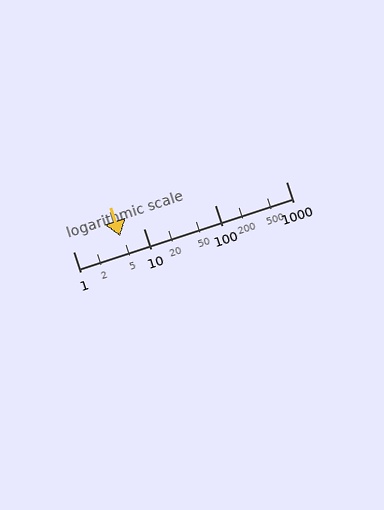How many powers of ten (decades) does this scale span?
The scale spans 3 decades, from 1 to 1000.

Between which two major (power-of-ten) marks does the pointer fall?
The pointer is between 1 and 10.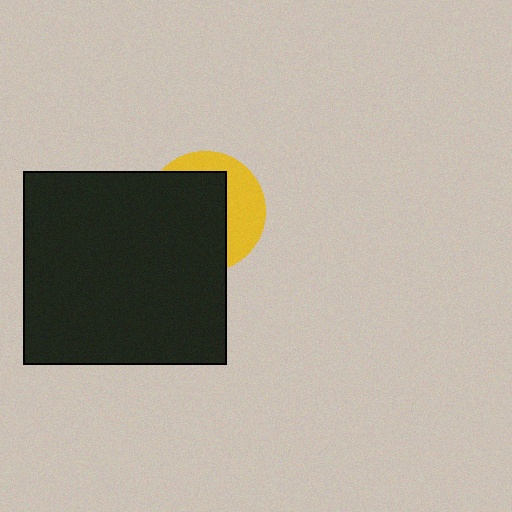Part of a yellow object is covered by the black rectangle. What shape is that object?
It is a circle.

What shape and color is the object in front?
The object in front is a black rectangle.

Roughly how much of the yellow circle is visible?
A small part of it is visible (roughly 37%).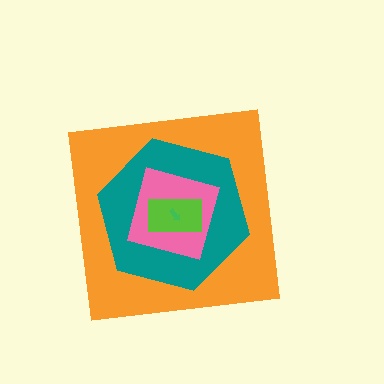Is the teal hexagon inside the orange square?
Yes.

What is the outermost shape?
The orange square.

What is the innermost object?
The green arrow.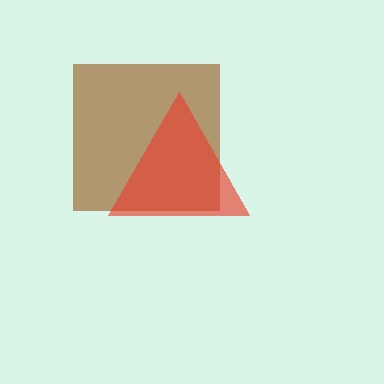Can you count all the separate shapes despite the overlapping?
Yes, there are 2 separate shapes.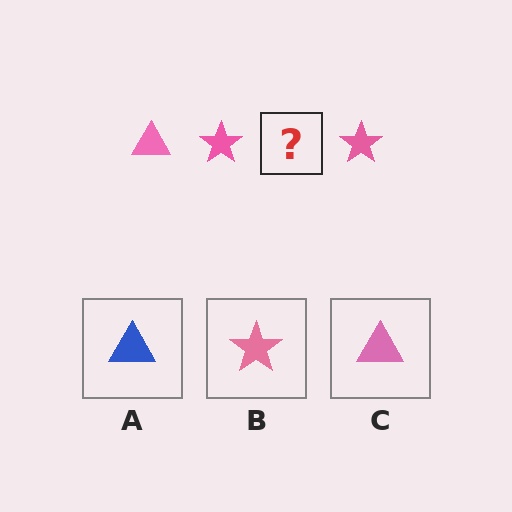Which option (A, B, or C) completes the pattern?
C.